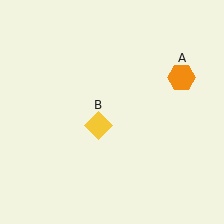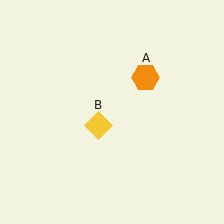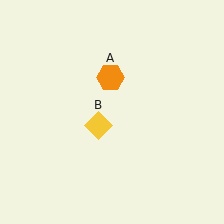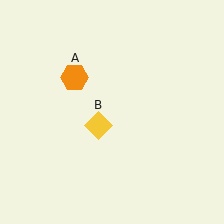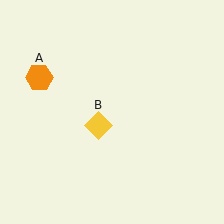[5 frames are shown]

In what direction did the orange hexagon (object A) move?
The orange hexagon (object A) moved left.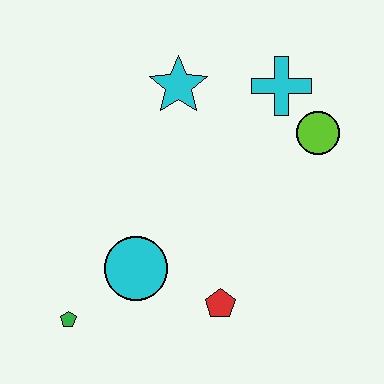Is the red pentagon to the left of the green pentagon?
No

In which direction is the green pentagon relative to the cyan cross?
The green pentagon is below the cyan cross.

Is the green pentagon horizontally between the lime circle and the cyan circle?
No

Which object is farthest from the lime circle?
The green pentagon is farthest from the lime circle.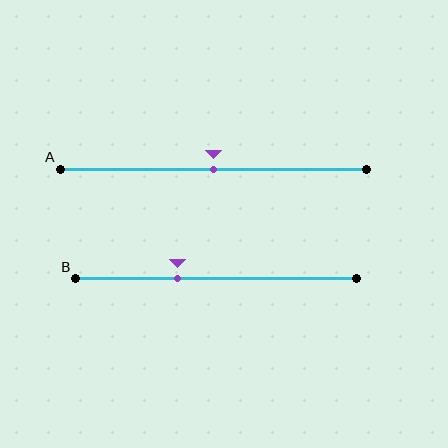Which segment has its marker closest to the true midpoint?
Segment A has its marker closest to the true midpoint.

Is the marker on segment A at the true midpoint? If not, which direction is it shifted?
Yes, the marker on segment A is at the true midpoint.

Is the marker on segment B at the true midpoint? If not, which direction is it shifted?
No, the marker on segment B is shifted to the left by about 14% of the segment length.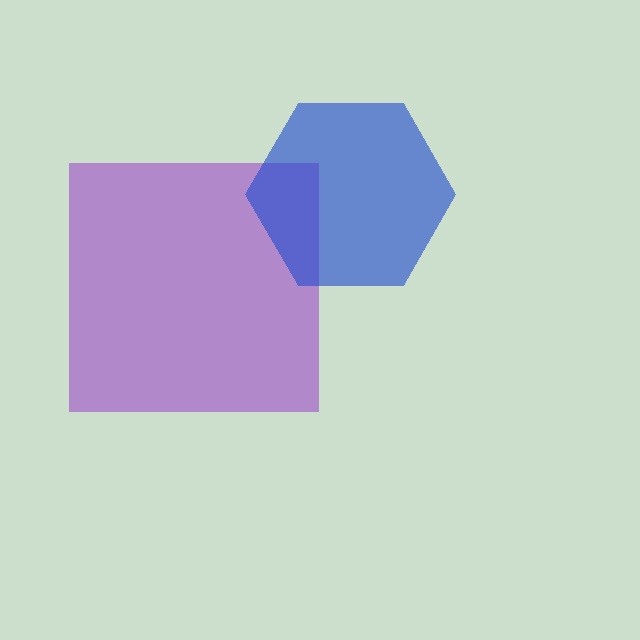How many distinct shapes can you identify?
There are 2 distinct shapes: a purple square, a blue hexagon.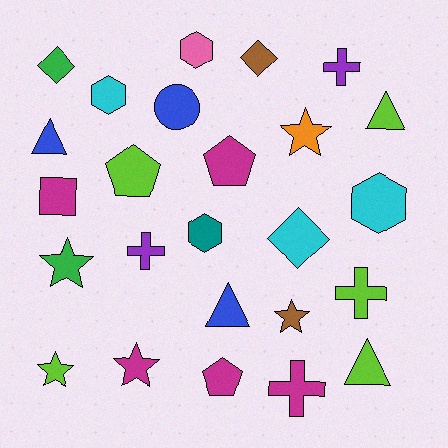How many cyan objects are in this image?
There are 3 cyan objects.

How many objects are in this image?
There are 25 objects.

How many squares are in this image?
There is 1 square.